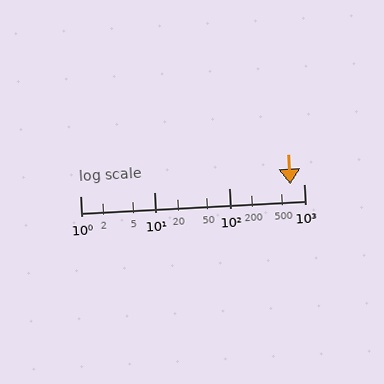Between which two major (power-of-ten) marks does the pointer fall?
The pointer is between 100 and 1000.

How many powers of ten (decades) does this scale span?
The scale spans 3 decades, from 1 to 1000.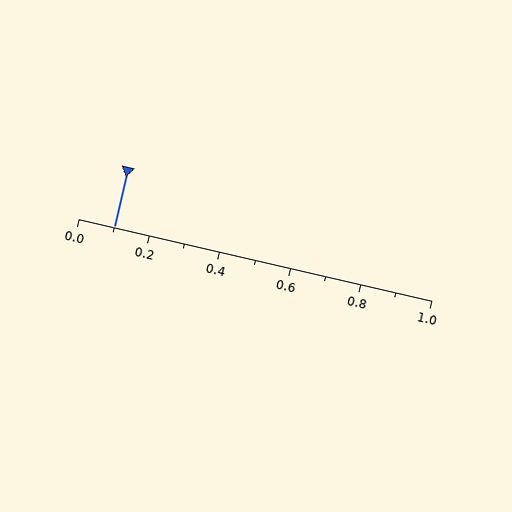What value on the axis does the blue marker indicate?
The marker indicates approximately 0.1.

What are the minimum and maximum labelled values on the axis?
The axis runs from 0.0 to 1.0.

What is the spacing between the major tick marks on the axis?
The major ticks are spaced 0.2 apart.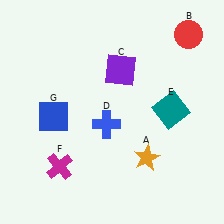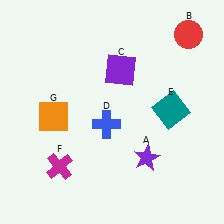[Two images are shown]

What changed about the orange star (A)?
In Image 1, A is orange. In Image 2, it changed to purple.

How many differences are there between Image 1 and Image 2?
There are 2 differences between the two images.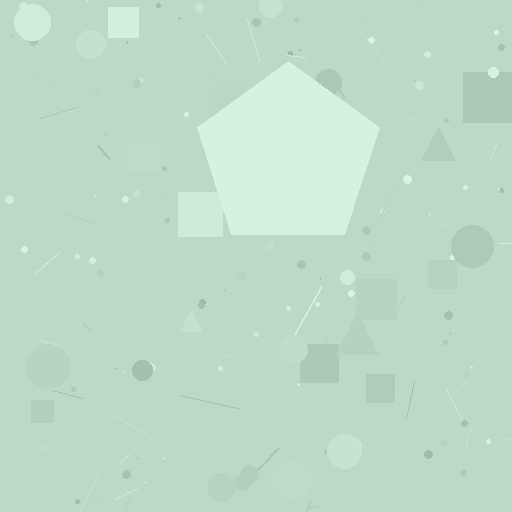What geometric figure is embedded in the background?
A pentagon is embedded in the background.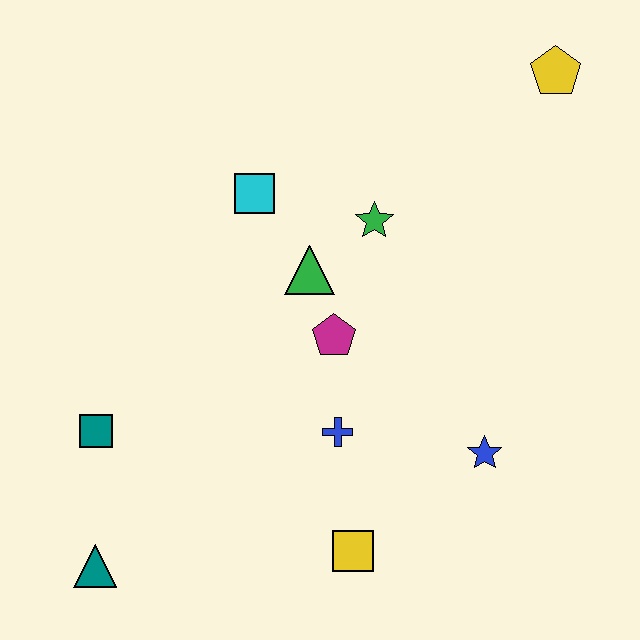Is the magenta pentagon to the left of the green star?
Yes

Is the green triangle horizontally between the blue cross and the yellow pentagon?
No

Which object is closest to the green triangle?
The magenta pentagon is closest to the green triangle.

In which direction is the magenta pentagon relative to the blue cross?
The magenta pentagon is above the blue cross.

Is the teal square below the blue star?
No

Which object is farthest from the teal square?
The yellow pentagon is farthest from the teal square.